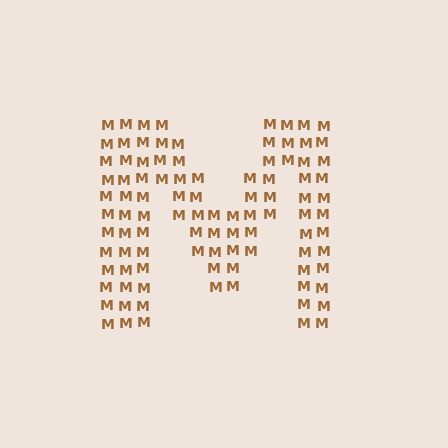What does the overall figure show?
The overall figure shows the letter M.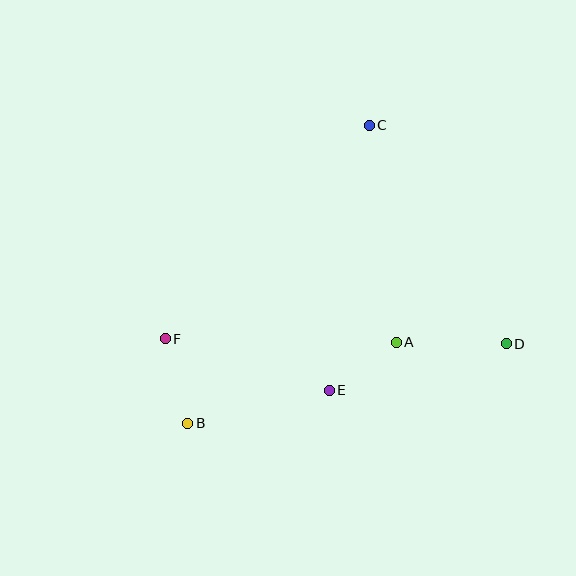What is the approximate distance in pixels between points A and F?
The distance between A and F is approximately 231 pixels.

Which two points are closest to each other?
Points A and E are closest to each other.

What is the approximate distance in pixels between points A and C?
The distance between A and C is approximately 219 pixels.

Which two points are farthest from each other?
Points B and C are farthest from each other.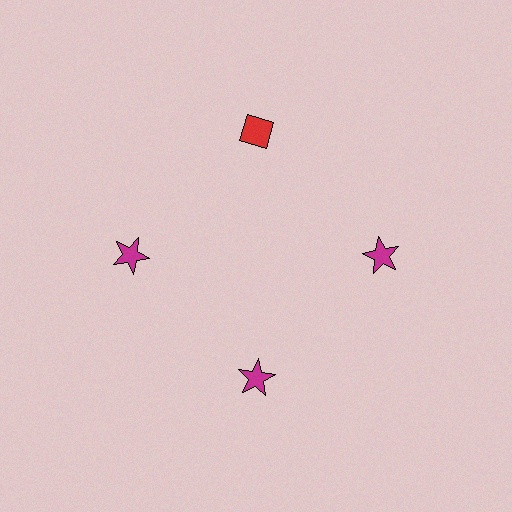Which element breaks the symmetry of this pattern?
The red diamond at roughly the 12 o'clock position breaks the symmetry. All other shapes are magenta stars.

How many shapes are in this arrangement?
There are 4 shapes arranged in a ring pattern.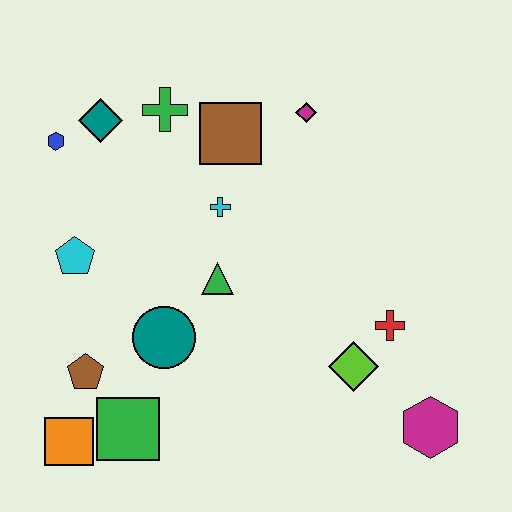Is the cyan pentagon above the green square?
Yes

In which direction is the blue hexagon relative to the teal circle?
The blue hexagon is above the teal circle.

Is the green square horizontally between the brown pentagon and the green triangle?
Yes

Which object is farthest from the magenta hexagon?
The blue hexagon is farthest from the magenta hexagon.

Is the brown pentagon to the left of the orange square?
No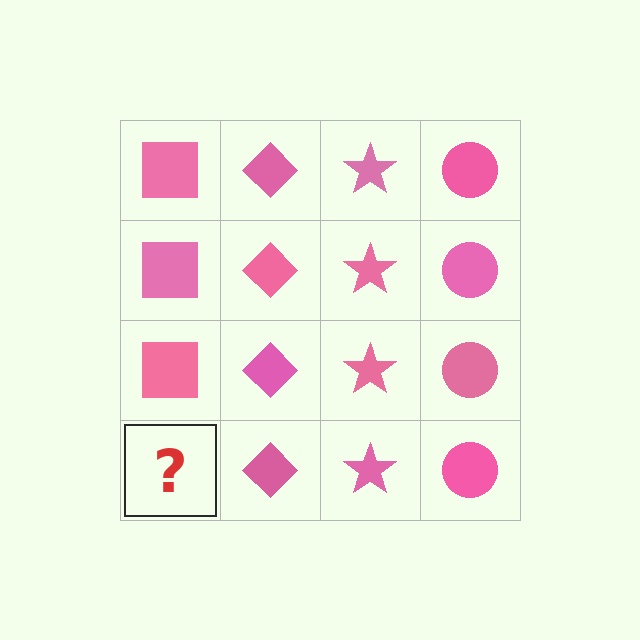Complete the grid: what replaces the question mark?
The question mark should be replaced with a pink square.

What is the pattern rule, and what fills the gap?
The rule is that each column has a consistent shape. The gap should be filled with a pink square.